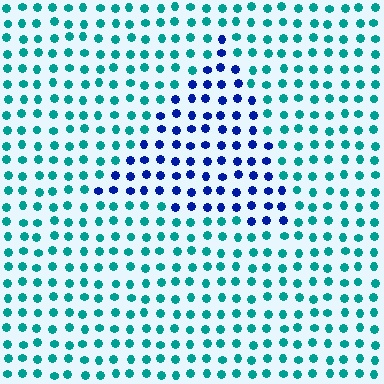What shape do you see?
I see a triangle.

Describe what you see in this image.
The image is filled with small teal elements in a uniform arrangement. A triangle-shaped region is visible where the elements are tinted to a slightly different hue, forming a subtle color boundary.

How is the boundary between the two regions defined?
The boundary is defined purely by a slight shift in hue (about 56 degrees). Spacing, size, and orientation are identical on both sides.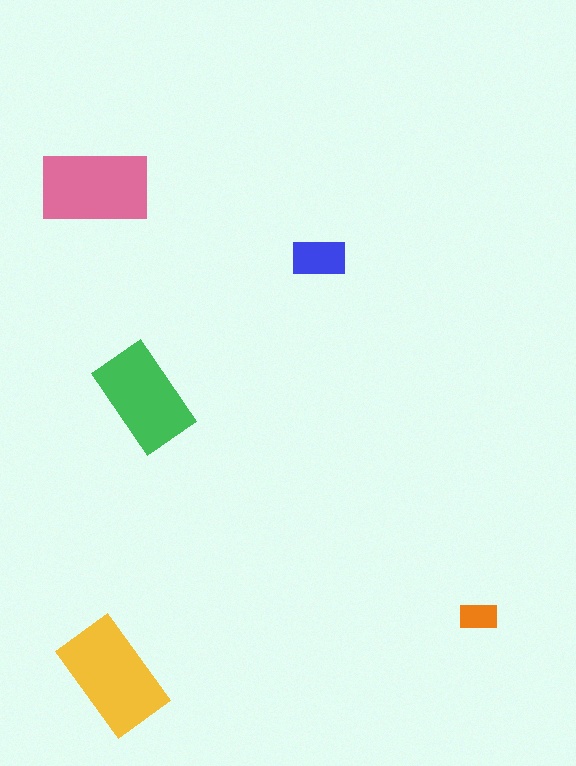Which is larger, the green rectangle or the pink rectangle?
The pink one.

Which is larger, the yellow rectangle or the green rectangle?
The yellow one.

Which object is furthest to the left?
The pink rectangle is leftmost.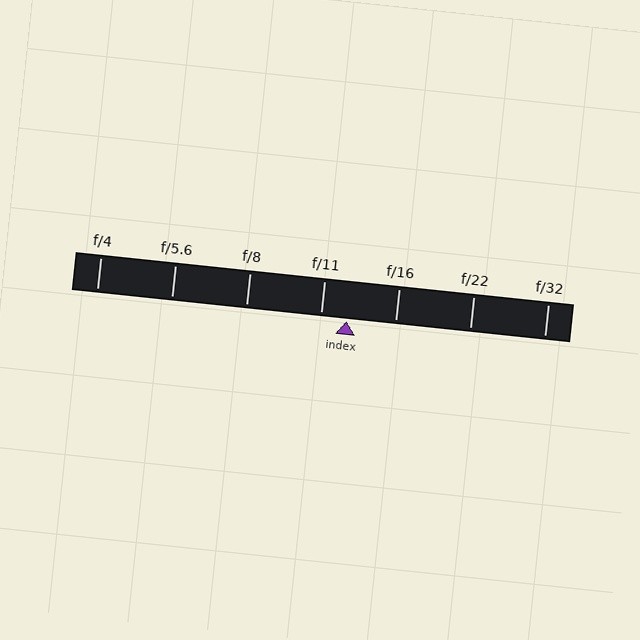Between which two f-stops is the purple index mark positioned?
The index mark is between f/11 and f/16.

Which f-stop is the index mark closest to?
The index mark is closest to f/11.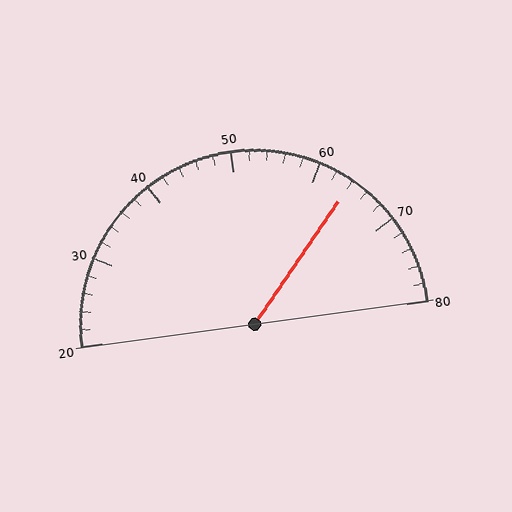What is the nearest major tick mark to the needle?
The nearest major tick mark is 60.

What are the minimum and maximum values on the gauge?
The gauge ranges from 20 to 80.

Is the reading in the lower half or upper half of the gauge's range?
The reading is in the upper half of the range (20 to 80).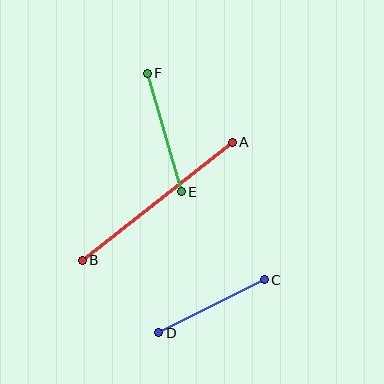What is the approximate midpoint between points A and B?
The midpoint is at approximately (157, 201) pixels.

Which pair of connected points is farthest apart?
Points A and B are farthest apart.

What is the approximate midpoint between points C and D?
The midpoint is at approximately (211, 306) pixels.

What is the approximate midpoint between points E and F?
The midpoint is at approximately (164, 133) pixels.